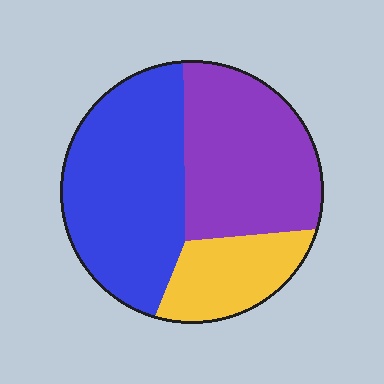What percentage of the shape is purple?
Purple takes up about three eighths (3/8) of the shape.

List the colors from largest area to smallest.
From largest to smallest: blue, purple, yellow.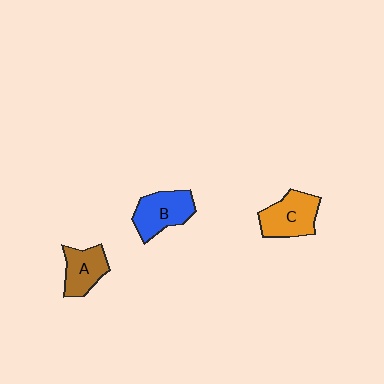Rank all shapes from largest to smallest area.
From largest to smallest: C (orange), B (blue), A (brown).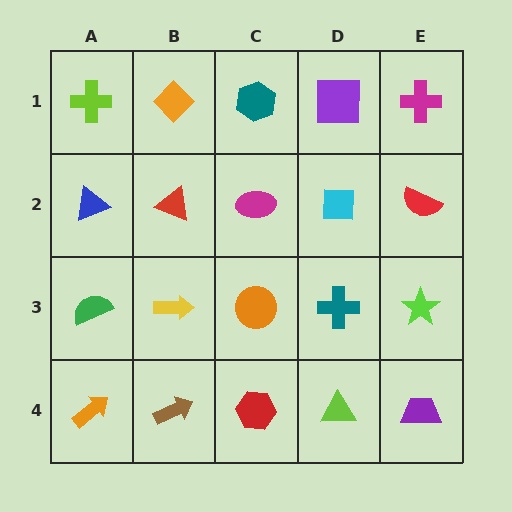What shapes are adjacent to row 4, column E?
A lime star (row 3, column E), a lime triangle (row 4, column D).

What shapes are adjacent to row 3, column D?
A cyan square (row 2, column D), a lime triangle (row 4, column D), an orange circle (row 3, column C), a lime star (row 3, column E).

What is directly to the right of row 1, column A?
An orange diamond.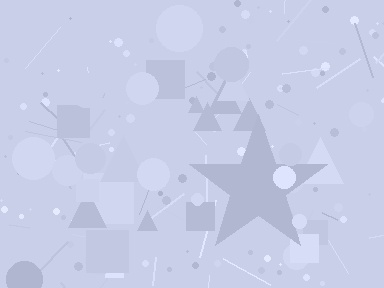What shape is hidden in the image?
A star is hidden in the image.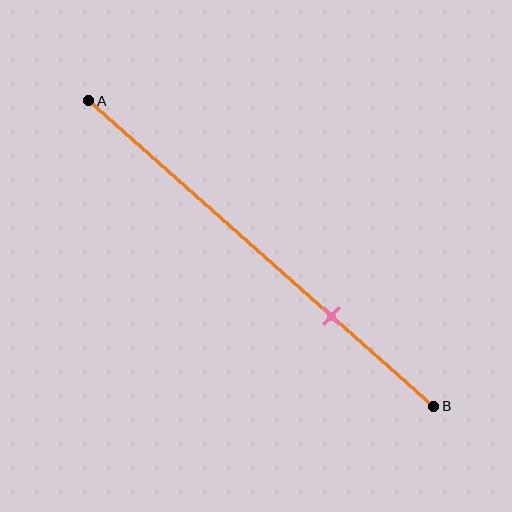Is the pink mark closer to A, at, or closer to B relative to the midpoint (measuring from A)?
The pink mark is closer to point B than the midpoint of segment AB.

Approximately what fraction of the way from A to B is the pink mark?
The pink mark is approximately 70% of the way from A to B.